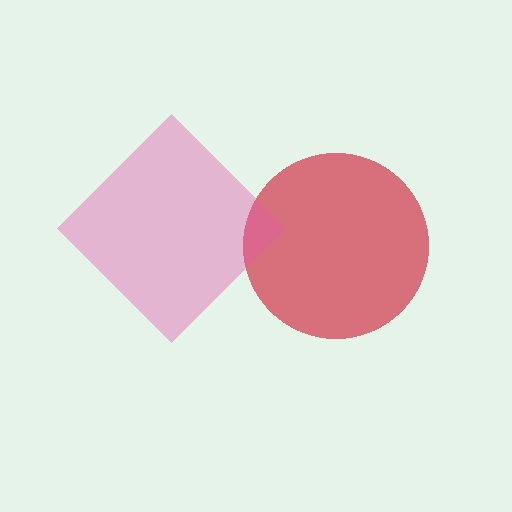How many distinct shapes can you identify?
There are 2 distinct shapes: a red circle, a pink diamond.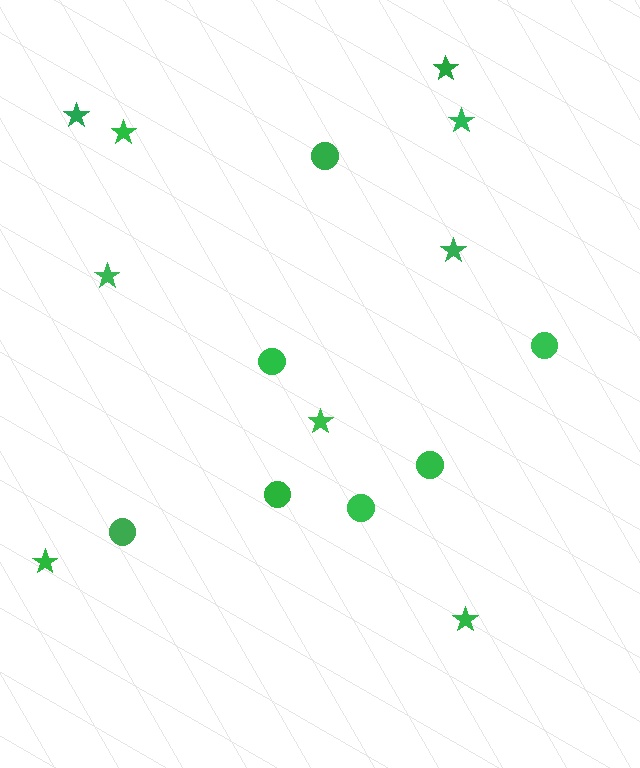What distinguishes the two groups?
There are 2 groups: one group of stars (9) and one group of circles (7).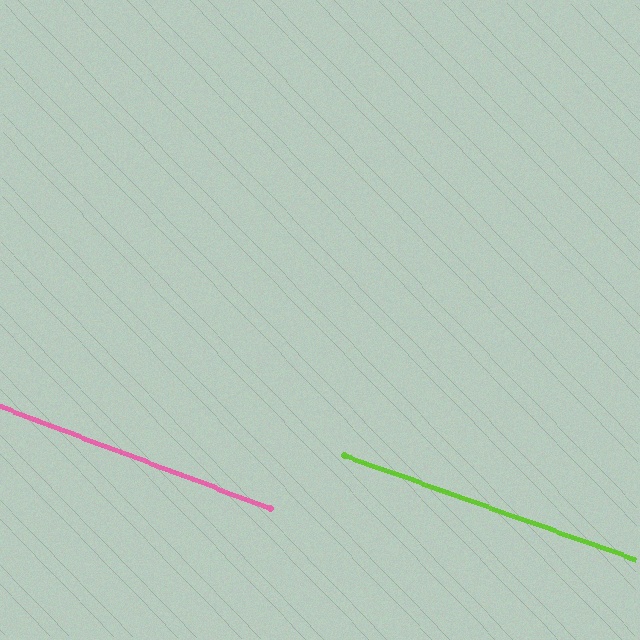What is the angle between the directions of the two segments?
Approximately 1 degree.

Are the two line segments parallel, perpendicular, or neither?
Parallel — their directions differ by only 1.2°.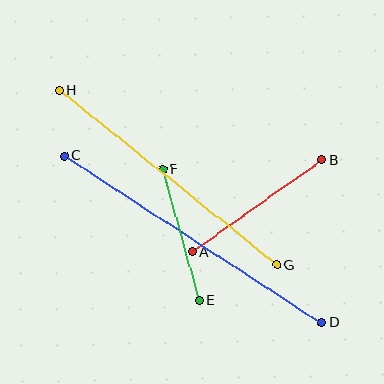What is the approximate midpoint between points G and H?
The midpoint is at approximately (168, 178) pixels.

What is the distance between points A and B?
The distance is approximately 159 pixels.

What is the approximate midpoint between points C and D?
The midpoint is at approximately (193, 239) pixels.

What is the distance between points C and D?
The distance is approximately 307 pixels.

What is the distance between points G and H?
The distance is approximately 279 pixels.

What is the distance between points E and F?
The distance is approximately 136 pixels.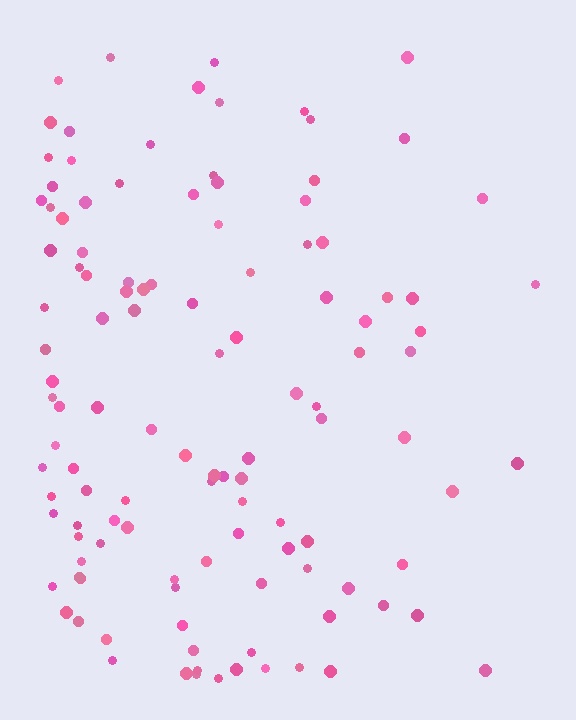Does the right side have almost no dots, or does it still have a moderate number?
Still a moderate number, just noticeably fewer than the left.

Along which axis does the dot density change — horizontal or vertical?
Horizontal.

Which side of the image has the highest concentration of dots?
The left.